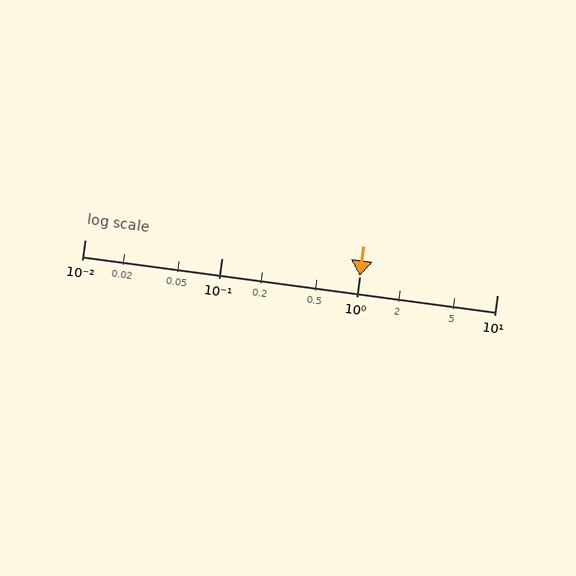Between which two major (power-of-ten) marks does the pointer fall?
The pointer is between 1 and 10.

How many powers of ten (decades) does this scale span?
The scale spans 3 decades, from 0.01 to 10.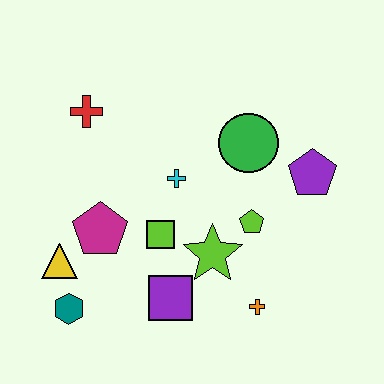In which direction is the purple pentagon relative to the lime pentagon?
The purple pentagon is to the right of the lime pentagon.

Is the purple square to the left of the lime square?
No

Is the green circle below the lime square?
No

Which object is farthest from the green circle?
The teal hexagon is farthest from the green circle.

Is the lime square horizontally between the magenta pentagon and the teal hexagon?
No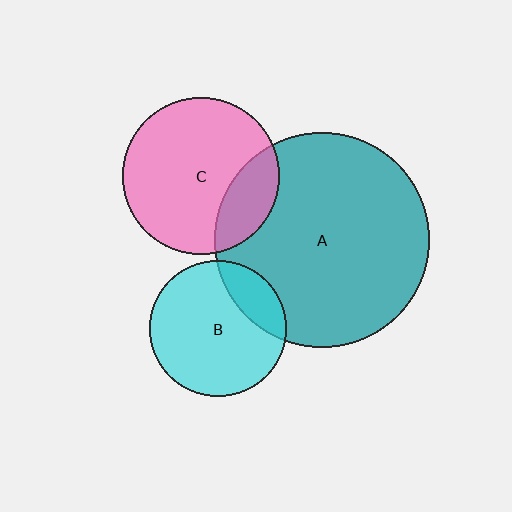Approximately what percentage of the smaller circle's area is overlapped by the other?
Approximately 20%.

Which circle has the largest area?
Circle A (teal).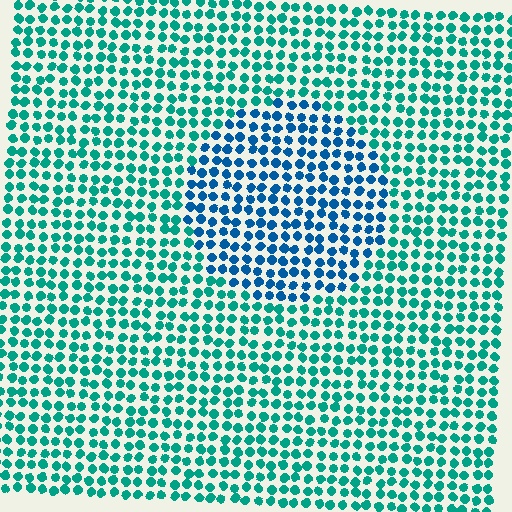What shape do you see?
I see a circle.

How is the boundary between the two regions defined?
The boundary is defined purely by a slight shift in hue (about 37 degrees). Spacing, size, and orientation are identical on both sides.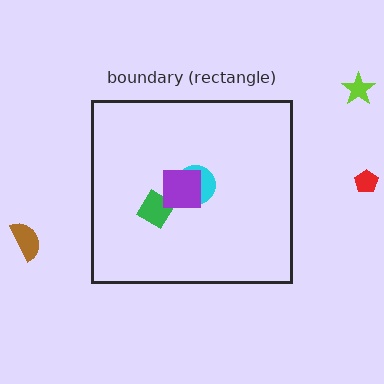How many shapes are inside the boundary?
3 inside, 3 outside.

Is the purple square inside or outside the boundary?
Inside.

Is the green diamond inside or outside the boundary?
Inside.